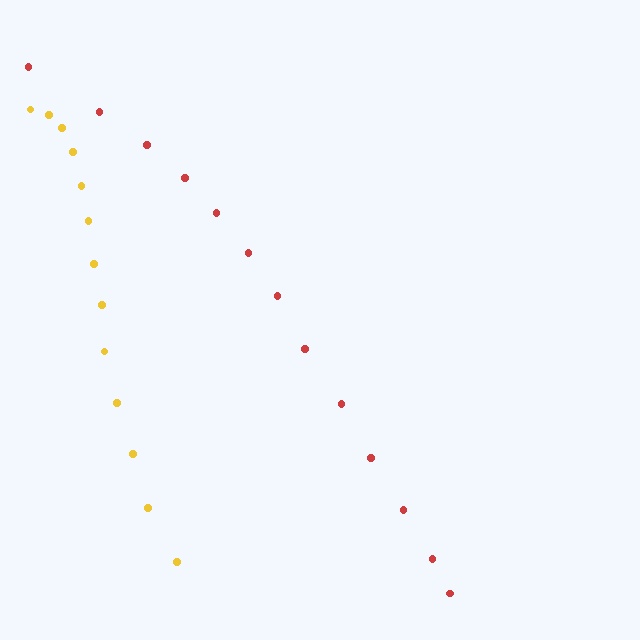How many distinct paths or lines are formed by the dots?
There are 2 distinct paths.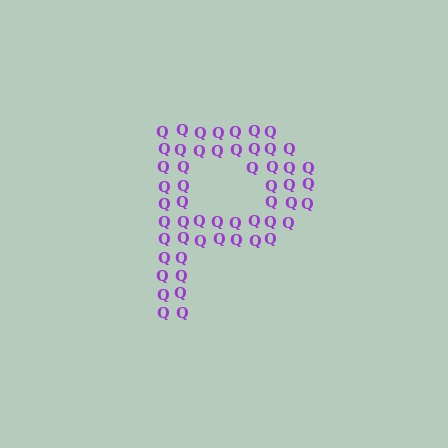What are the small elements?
The small elements are letter Q's.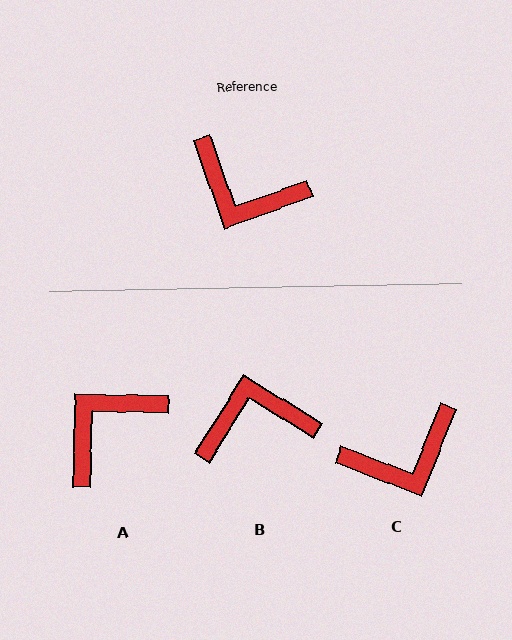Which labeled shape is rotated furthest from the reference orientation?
B, about 142 degrees away.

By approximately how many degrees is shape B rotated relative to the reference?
Approximately 142 degrees clockwise.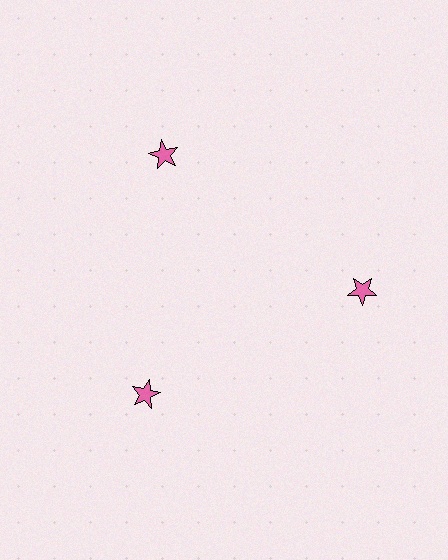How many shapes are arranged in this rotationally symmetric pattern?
There are 3 shapes, arranged in 3 groups of 1.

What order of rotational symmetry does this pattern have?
This pattern has 3-fold rotational symmetry.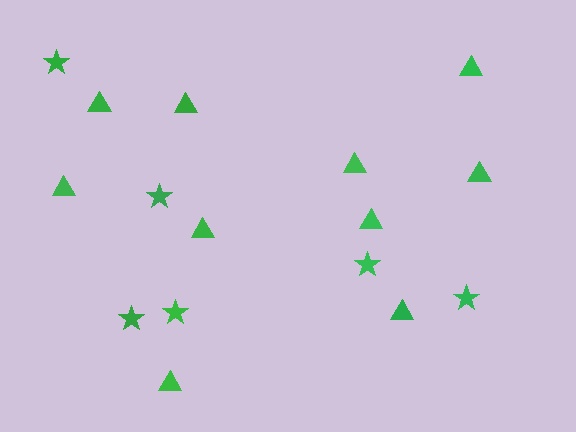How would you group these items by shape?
There are 2 groups: one group of triangles (10) and one group of stars (6).